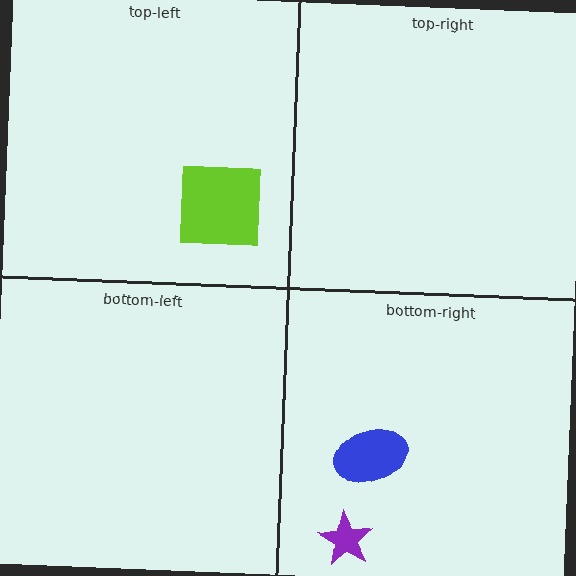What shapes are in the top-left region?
The lime square.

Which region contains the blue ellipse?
The bottom-right region.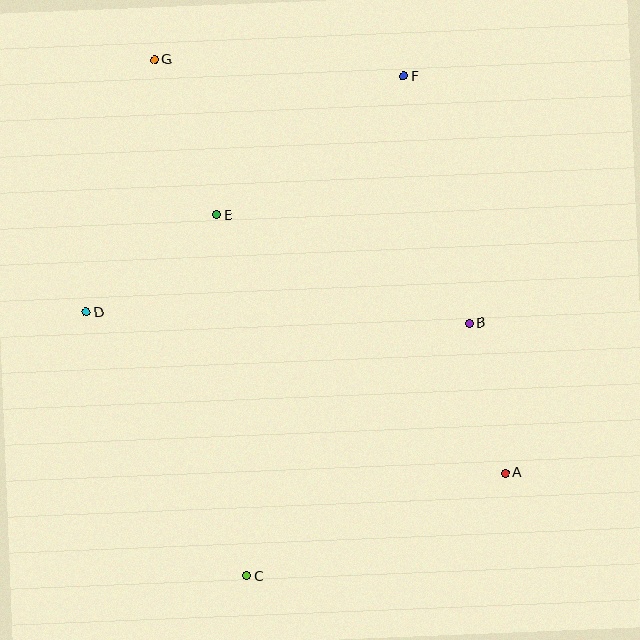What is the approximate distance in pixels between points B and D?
The distance between B and D is approximately 383 pixels.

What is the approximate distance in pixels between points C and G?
The distance between C and G is approximately 524 pixels.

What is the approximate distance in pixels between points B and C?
The distance between B and C is approximately 337 pixels.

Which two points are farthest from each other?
Points A and G are farthest from each other.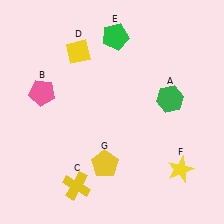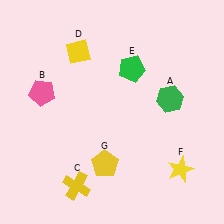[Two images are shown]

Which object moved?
The green pentagon (E) moved down.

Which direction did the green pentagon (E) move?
The green pentagon (E) moved down.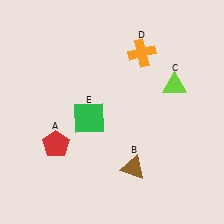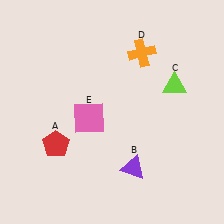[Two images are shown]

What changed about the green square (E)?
In Image 1, E is green. In Image 2, it changed to pink.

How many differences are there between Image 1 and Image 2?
There are 2 differences between the two images.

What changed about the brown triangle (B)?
In Image 1, B is brown. In Image 2, it changed to purple.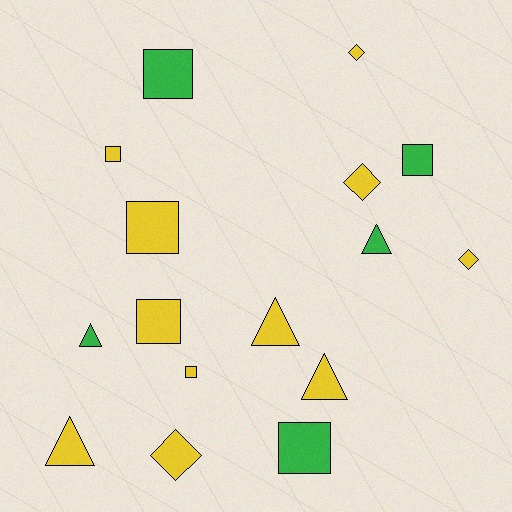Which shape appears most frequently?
Square, with 7 objects.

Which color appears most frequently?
Yellow, with 11 objects.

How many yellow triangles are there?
There are 3 yellow triangles.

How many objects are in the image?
There are 16 objects.